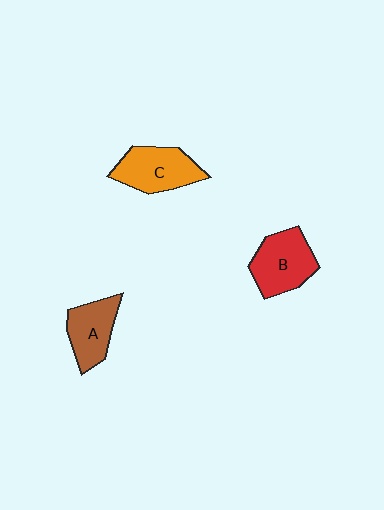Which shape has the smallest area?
Shape A (brown).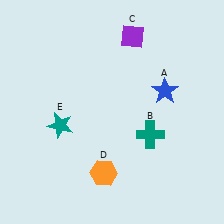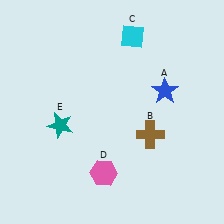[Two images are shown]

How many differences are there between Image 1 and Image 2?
There are 3 differences between the two images.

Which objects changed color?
B changed from teal to brown. C changed from purple to cyan. D changed from orange to pink.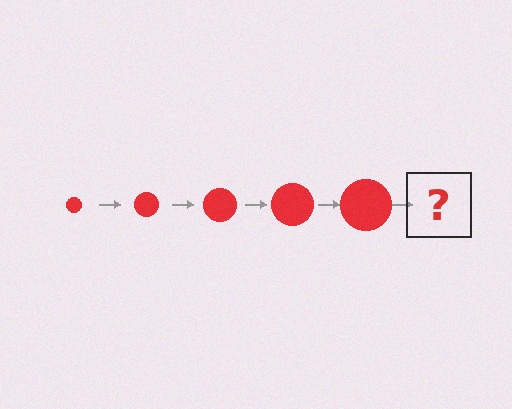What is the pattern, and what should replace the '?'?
The pattern is that the circle gets progressively larger each step. The '?' should be a red circle, larger than the previous one.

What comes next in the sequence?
The next element should be a red circle, larger than the previous one.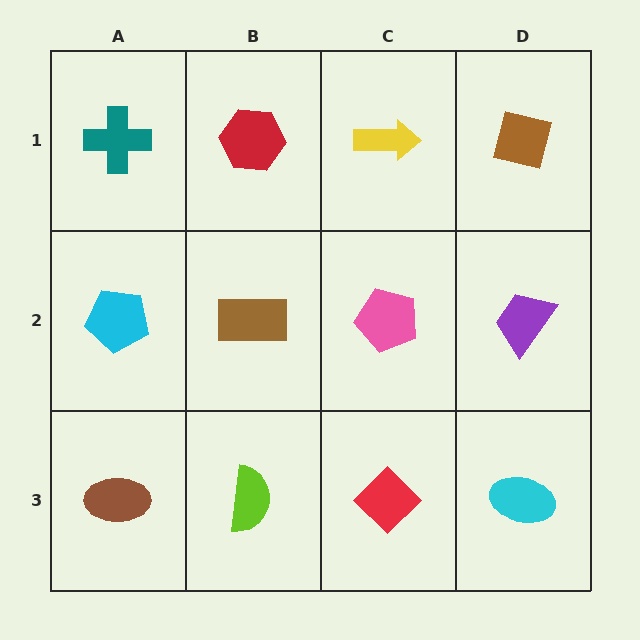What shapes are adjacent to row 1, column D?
A purple trapezoid (row 2, column D), a yellow arrow (row 1, column C).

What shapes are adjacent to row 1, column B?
A brown rectangle (row 2, column B), a teal cross (row 1, column A), a yellow arrow (row 1, column C).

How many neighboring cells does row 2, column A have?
3.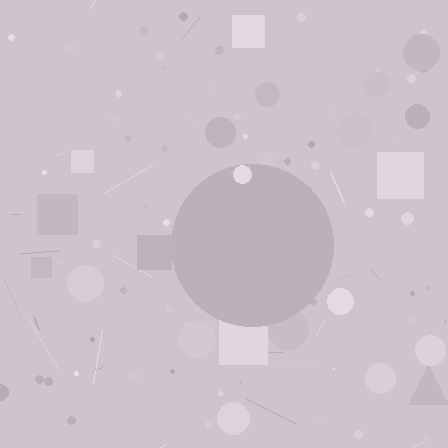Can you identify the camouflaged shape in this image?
The camouflaged shape is a circle.